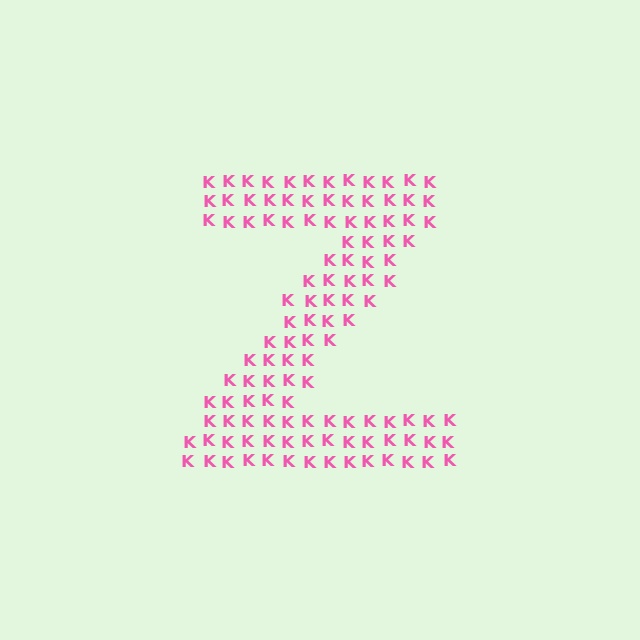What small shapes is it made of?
It is made of small letter K's.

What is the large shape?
The large shape is the letter Z.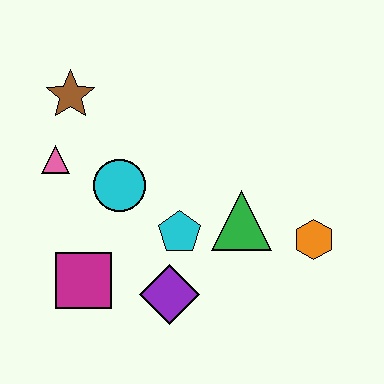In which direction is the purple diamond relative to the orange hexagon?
The purple diamond is to the left of the orange hexagon.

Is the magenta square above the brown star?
No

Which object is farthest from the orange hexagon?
The brown star is farthest from the orange hexagon.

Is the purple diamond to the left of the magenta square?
No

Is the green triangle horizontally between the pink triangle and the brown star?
No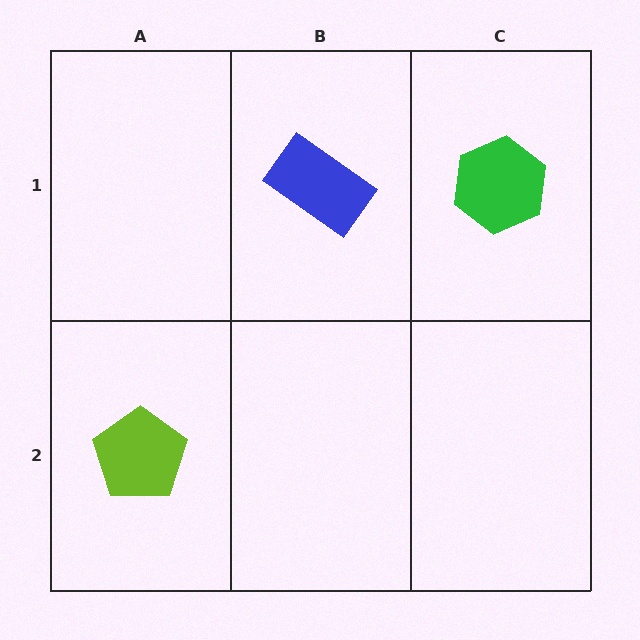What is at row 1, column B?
A blue rectangle.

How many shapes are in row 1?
2 shapes.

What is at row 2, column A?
A lime pentagon.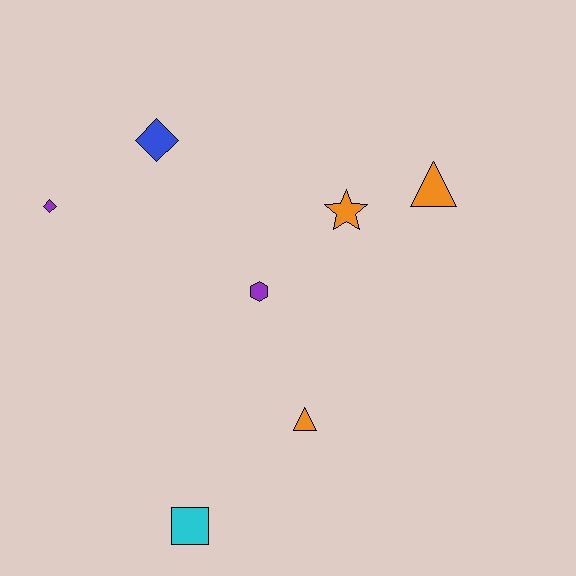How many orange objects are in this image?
There are 3 orange objects.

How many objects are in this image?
There are 7 objects.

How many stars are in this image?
There is 1 star.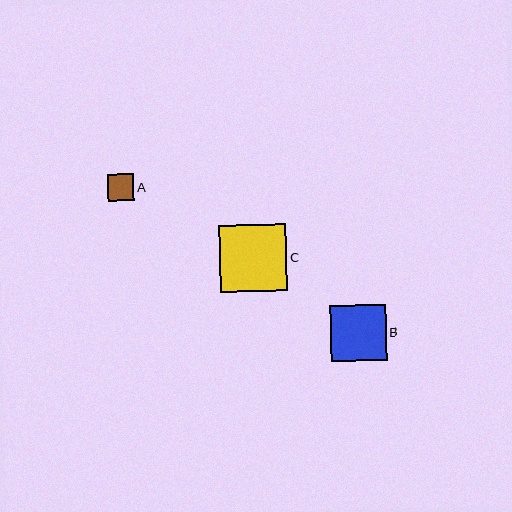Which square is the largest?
Square C is the largest with a size of approximately 67 pixels.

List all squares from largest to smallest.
From largest to smallest: C, B, A.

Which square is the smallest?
Square A is the smallest with a size of approximately 26 pixels.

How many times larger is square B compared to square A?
Square B is approximately 2.1 times the size of square A.